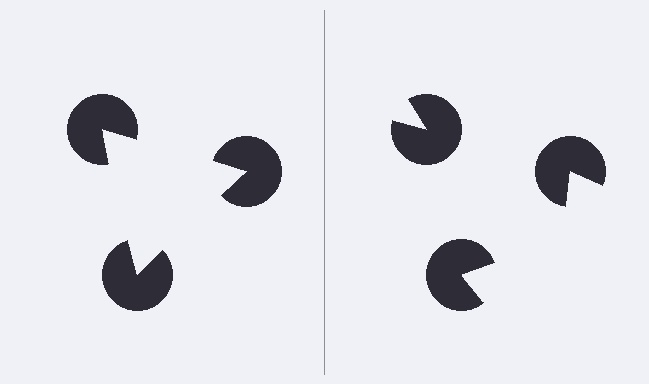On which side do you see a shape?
An illusory triangle appears on the left side. On the right side the wedge cuts are rotated, so no coherent shape forms.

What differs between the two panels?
The pac-man discs are positioned identically on both sides; only the wedge orientations differ. On the left they align to a triangle; on the right they are misaligned.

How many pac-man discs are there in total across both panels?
6 — 3 on each side.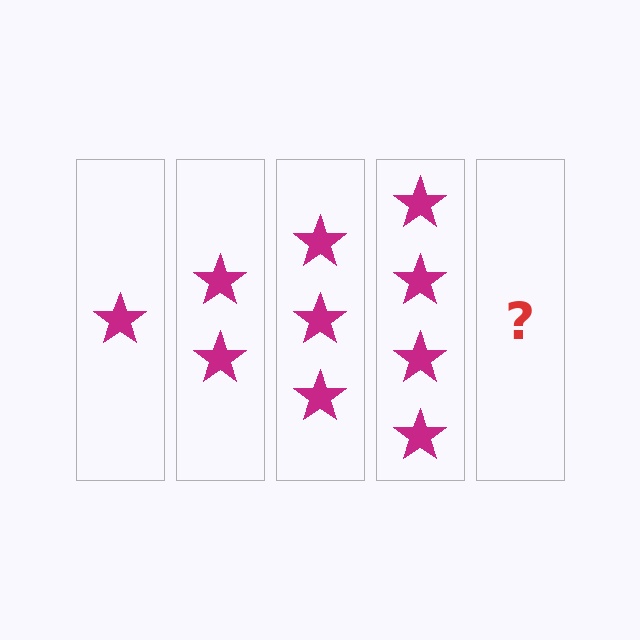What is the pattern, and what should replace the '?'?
The pattern is that each step adds one more star. The '?' should be 5 stars.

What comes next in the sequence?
The next element should be 5 stars.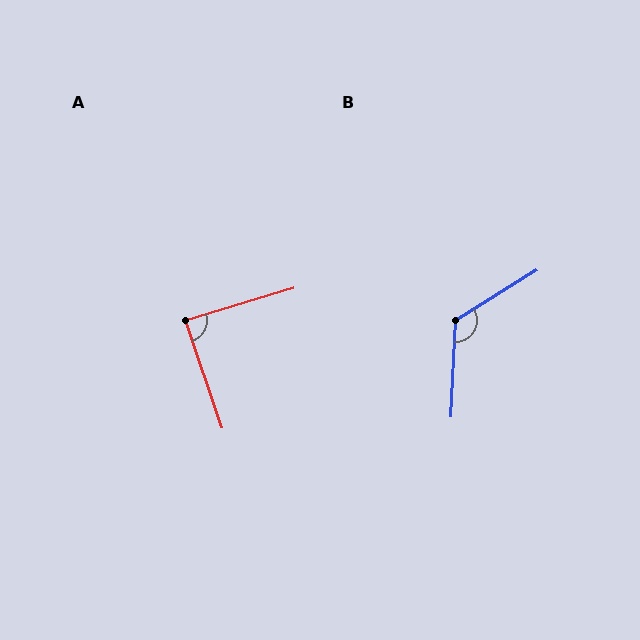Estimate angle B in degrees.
Approximately 124 degrees.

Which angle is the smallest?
A, at approximately 88 degrees.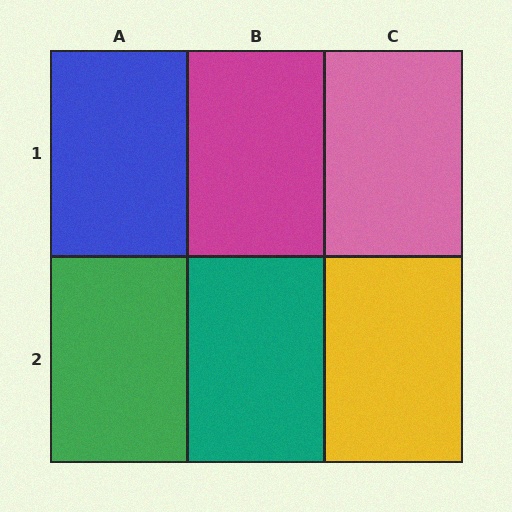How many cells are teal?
1 cell is teal.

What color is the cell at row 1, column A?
Blue.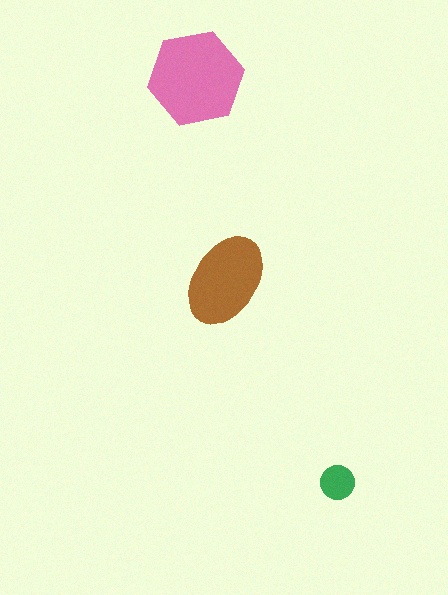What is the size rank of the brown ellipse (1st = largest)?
2nd.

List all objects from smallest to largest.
The green circle, the brown ellipse, the pink hexagon.